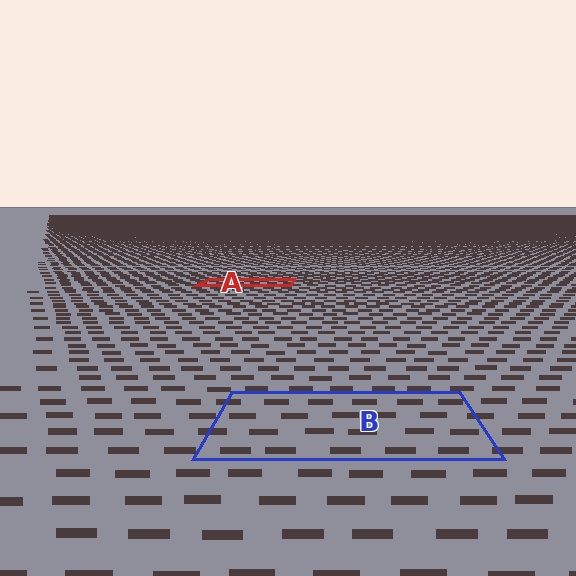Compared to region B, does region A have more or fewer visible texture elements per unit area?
Region A has more texture elements per unit area — they are packed more densely because it is farther away.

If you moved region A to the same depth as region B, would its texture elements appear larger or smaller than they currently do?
They would appear larger. At a closer depth, the same texture elements are projected at a bigger on-screen size.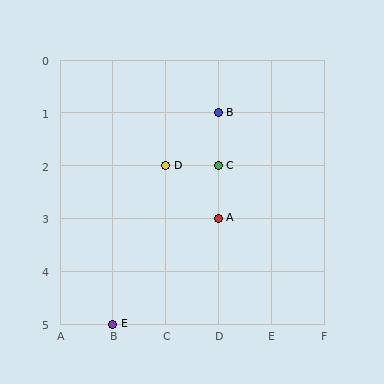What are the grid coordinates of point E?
Point E is at grid coordinates (B, 5).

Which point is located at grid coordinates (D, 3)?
Point A is at (D, 3).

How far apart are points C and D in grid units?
Points C and D are 1 column apart.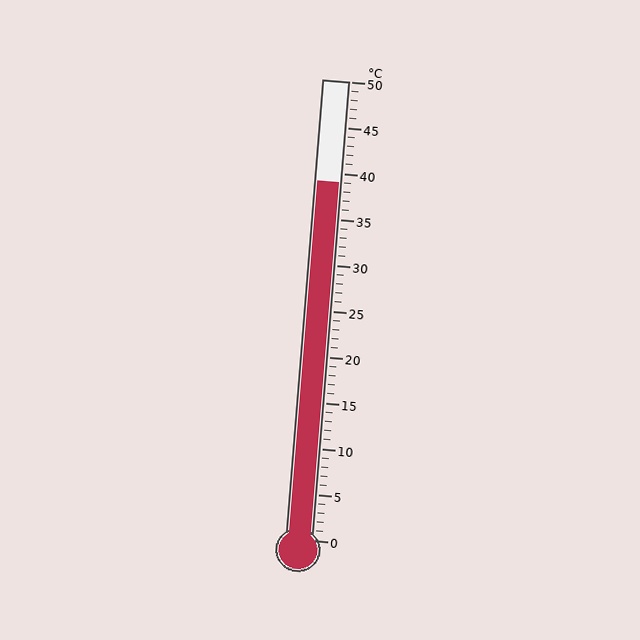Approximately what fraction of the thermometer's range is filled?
The thermometer is filled to approximately 80% of its range.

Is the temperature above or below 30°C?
The temperature is above 30°C.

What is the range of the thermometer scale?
The thermometer scale ranges from 0°C to 50°C.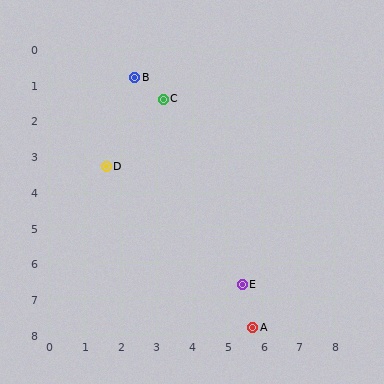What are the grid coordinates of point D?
Point D is at approximately (1.6, 3.3).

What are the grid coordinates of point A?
Point A is at approximately (5.7, 7.8).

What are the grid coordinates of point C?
Point C is at approximately (3.2, 1.4).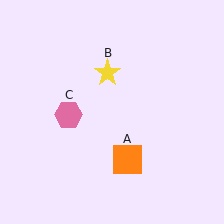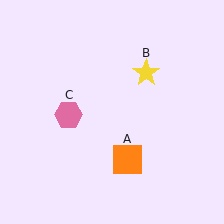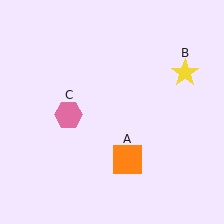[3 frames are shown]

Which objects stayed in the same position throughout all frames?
Orange square (object A) and pink hexagon (object C) remained stationary.